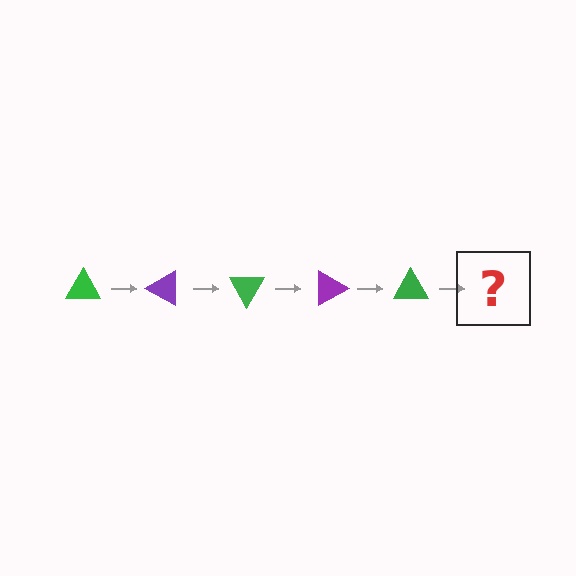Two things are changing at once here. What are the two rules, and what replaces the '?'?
The two rules are that it rotates 30 degrees each step and the color cycles through green and purple. The '?' should be a purple triangle, rotated 150 degrees from the start.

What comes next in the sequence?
The next element should be a purple triangle, rotated 150 degrees from the start.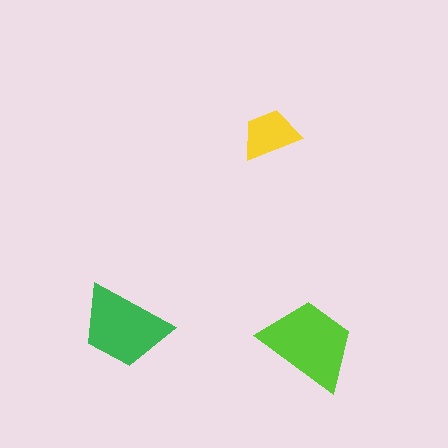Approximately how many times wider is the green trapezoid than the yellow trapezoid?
About 1.5 times wider.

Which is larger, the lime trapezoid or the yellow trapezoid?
The lime one.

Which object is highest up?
The yellow trapezoid is topmost.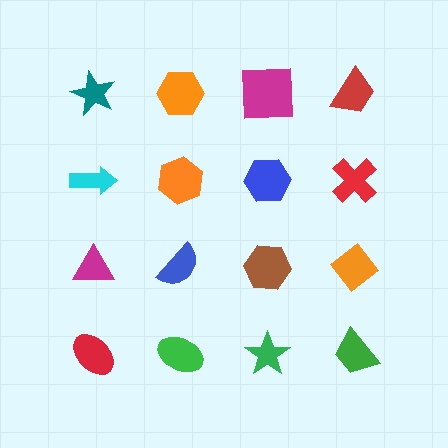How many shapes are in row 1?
4 shapes.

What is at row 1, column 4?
A red trapezoid.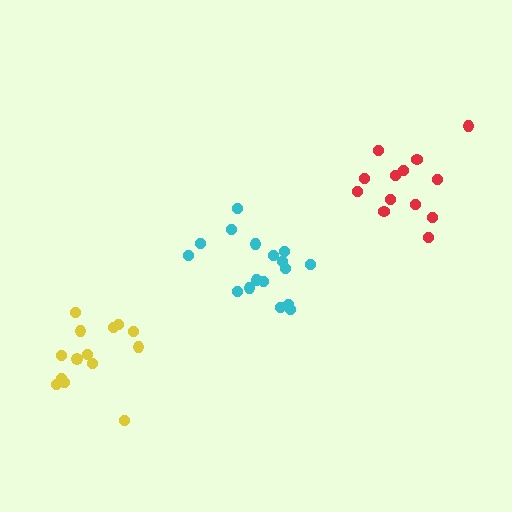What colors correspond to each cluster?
The clusters are colored: yellow, cyan, red.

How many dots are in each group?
Group 1: 14 dots, Group 2: 17 dots, Group 3: 13 dots (44 total).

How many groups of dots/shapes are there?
There are 3 groups.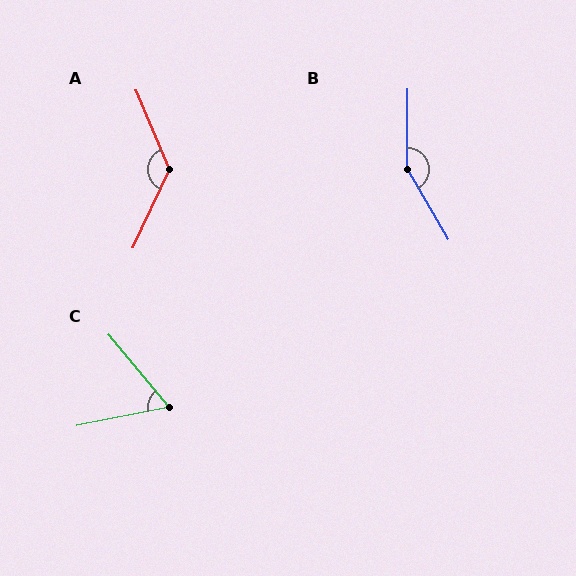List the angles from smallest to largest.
C (61°), A (132°), B (149°).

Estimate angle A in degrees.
Approximately 132 degrees.